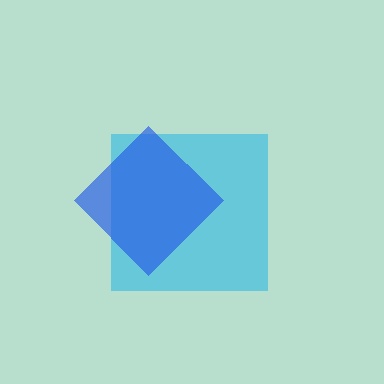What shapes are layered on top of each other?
The layered shapes are: a cyan square, a blue diamond.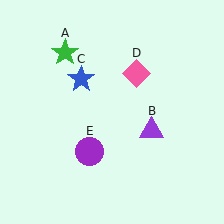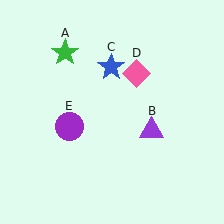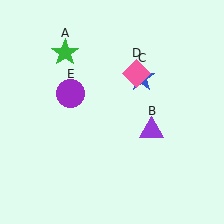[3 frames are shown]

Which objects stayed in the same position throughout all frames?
Green star (object A) and purple triangle (object B) and pink diamond (object D) remained stationary.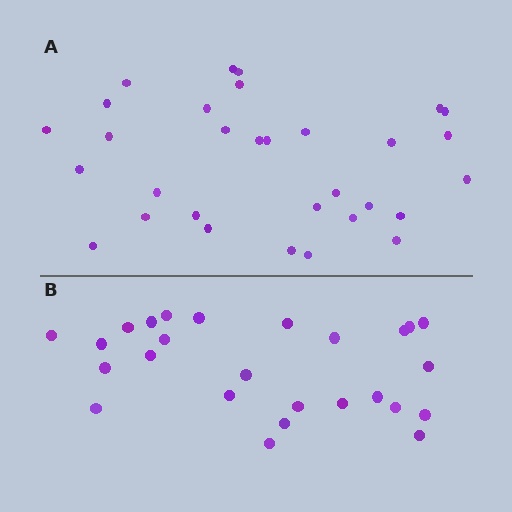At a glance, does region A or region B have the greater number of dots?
Region A (the top region) has more dots.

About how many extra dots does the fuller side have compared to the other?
Region A has about 5 more dots than region B.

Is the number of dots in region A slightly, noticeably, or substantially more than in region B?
Region A has only slightly more — the two regions are fairly close. The ratio is roughly 1.2 to 1.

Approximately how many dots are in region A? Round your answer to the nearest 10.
About 30 dots. (The exact count is 31, which rounds to 30.)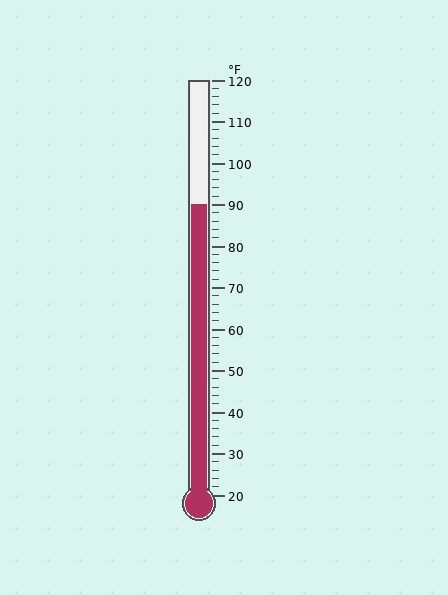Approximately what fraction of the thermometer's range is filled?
The thermometer is filled to approximately 70% of its range.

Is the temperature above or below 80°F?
The temperature is above 80°F.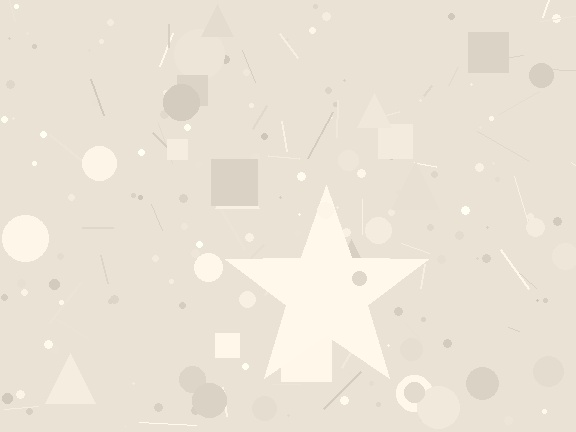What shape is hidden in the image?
A star is hidden in the image.